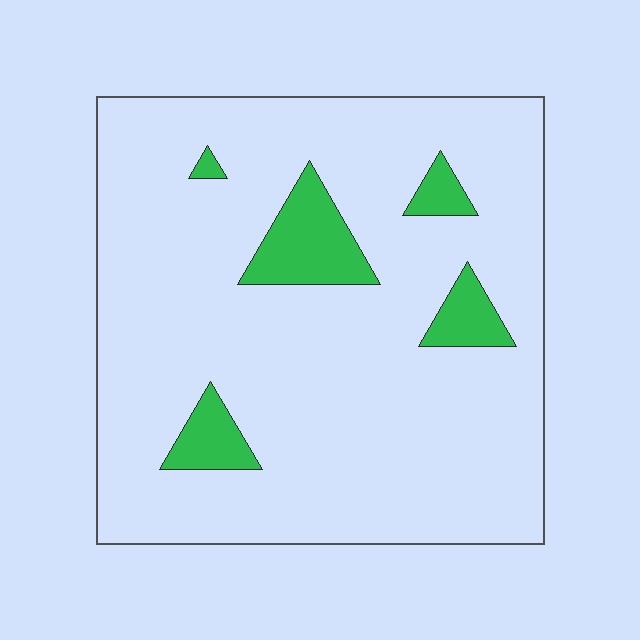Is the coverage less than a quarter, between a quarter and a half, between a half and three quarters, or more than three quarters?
Less than a quarter.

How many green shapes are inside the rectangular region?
5.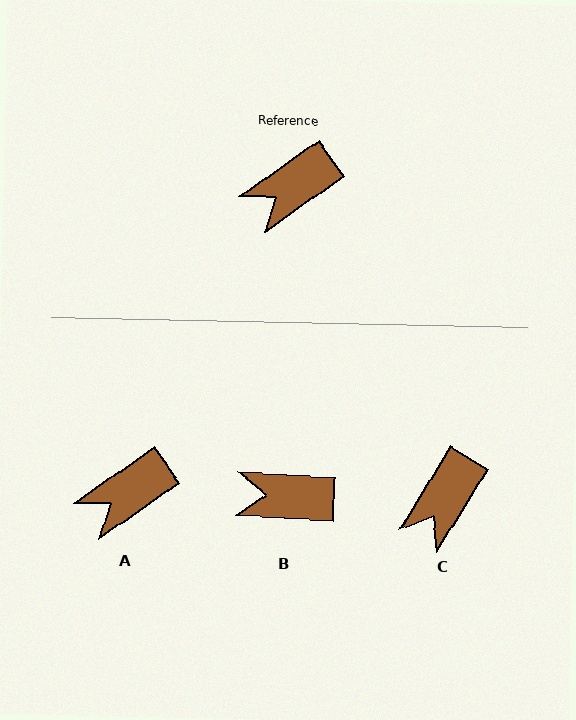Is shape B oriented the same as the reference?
No, it is off by about 38 degrees.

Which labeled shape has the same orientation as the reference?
A.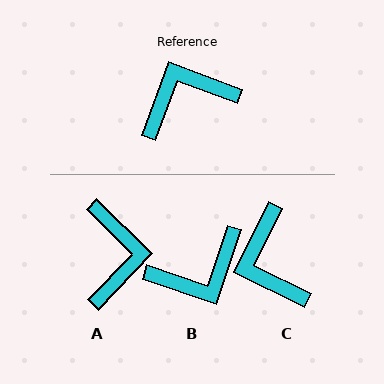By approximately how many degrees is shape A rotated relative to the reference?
Approximately 114 degrees clockwise.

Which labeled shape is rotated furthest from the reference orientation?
B, about 178 degrees away.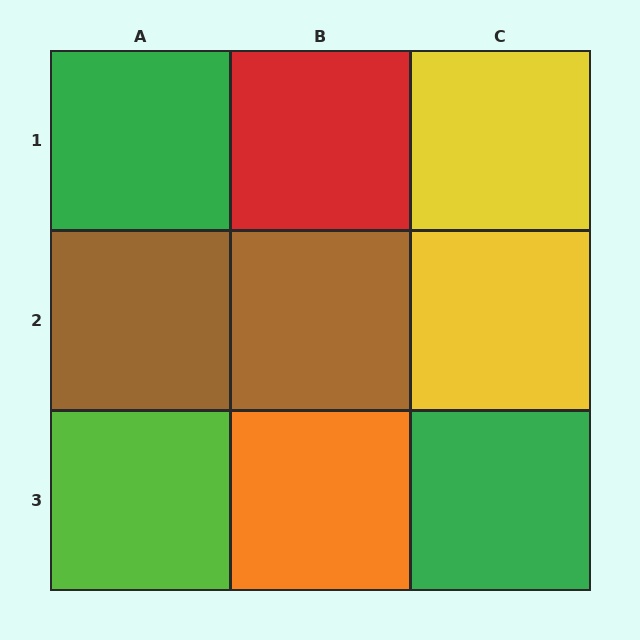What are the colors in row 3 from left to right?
Lime, orange, green.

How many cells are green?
2 cells are green.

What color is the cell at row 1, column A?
Green.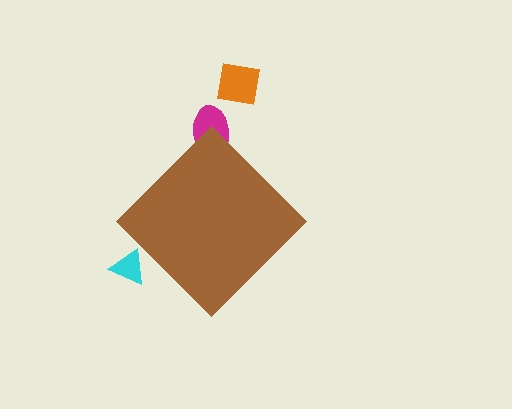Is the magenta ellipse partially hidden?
Yes, the magenta ellipse is partially hidden behind the brown diamond.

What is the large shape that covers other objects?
A brown diamond.